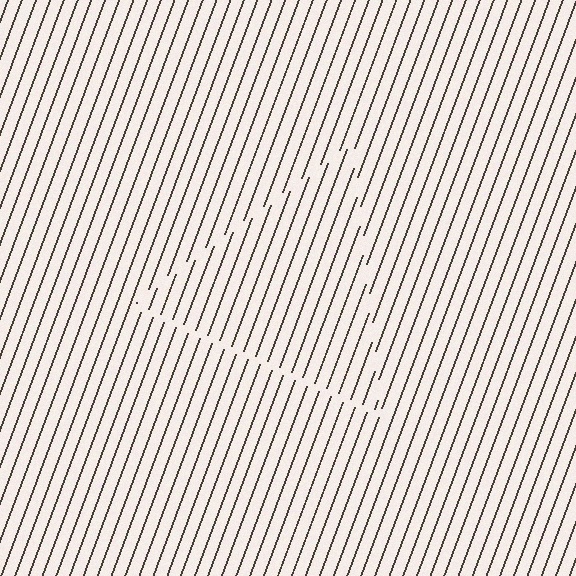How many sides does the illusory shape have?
3 sides — the line-ends trace a triangle.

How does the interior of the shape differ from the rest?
The interior of the shape contains the same grating, shifted by half a period — the contour is defined by the phase discontinuity where line-ends from the inner and outer gratings abut.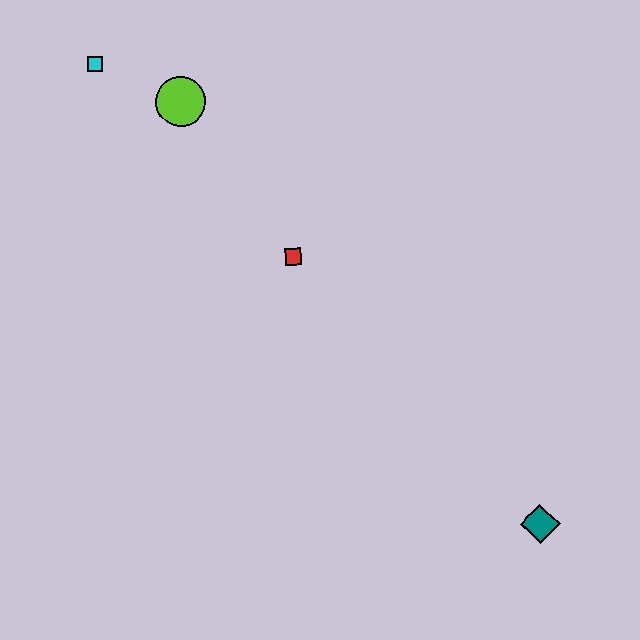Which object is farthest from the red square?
The teal diamond is farthest from the red square.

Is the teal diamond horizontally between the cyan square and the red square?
No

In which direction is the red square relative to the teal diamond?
The red square is above the teal diamond.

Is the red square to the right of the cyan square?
Yes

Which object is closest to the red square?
The lime circle is closest to the red square.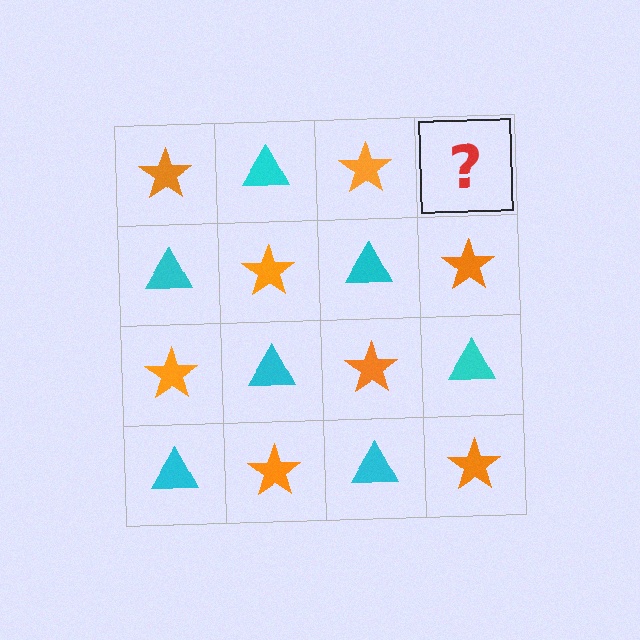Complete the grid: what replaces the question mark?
The question mark should be replaced with a cyan triangle.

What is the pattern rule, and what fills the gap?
The rule is that it alternates orange star and cyan triangle in a checkerboard pattern. The gap should be filled with a cyan triangle.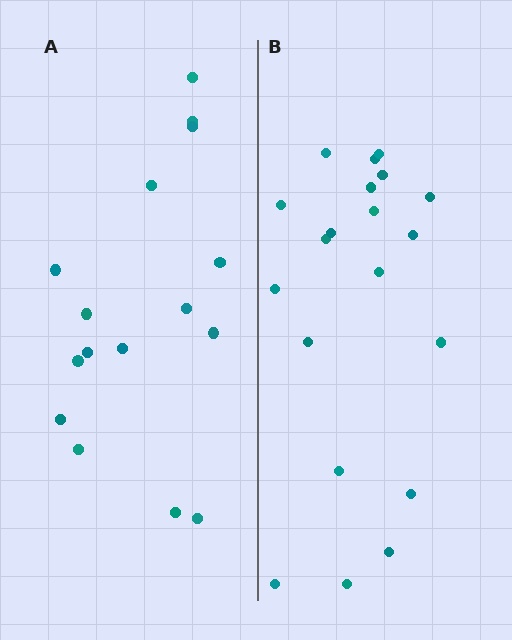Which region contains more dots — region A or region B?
Region B (the right region) has more dots.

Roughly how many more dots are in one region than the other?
Region B has about 4 more dots than region A.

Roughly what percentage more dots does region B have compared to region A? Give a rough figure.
About 25% more.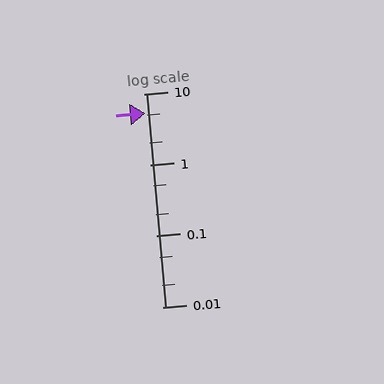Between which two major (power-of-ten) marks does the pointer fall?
The pointer is between 1 and 10.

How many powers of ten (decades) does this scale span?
The scale spans 3 decades, from 0.01 to 10.